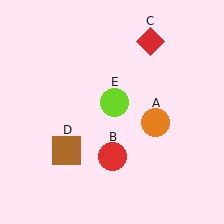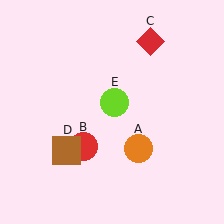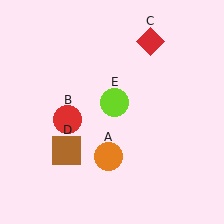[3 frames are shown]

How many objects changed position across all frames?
2 objects changed position: orange circle (object A), red circle (object B).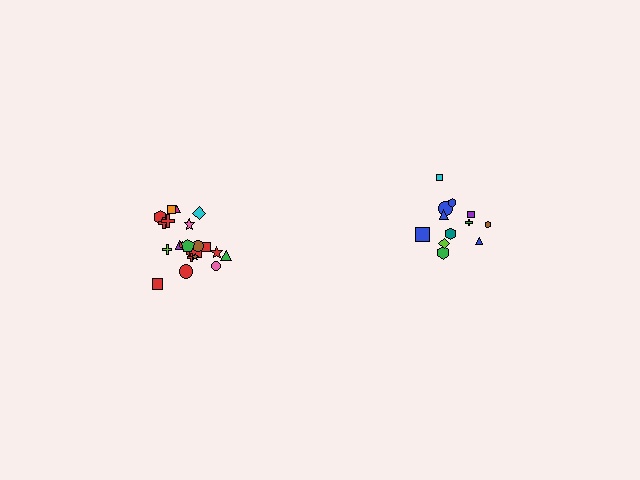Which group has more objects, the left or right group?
The left group.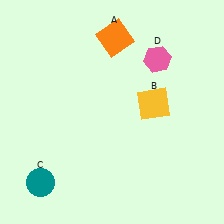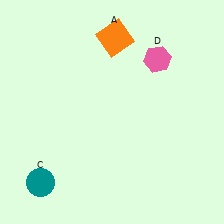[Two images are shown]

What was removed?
The yellow square (B) was removed in Image 2.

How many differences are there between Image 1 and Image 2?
There is 1 difference between the two images.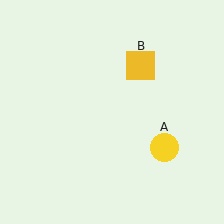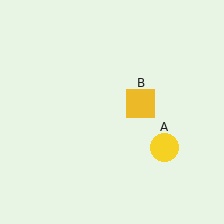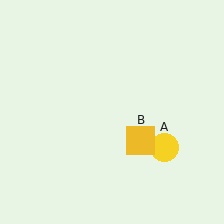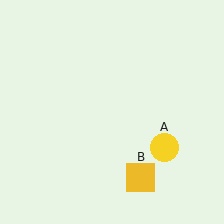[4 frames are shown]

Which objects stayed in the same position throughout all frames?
Yellow circle (object A) remained stationary.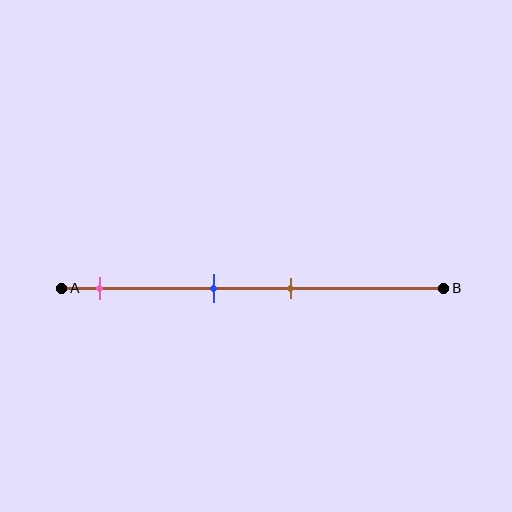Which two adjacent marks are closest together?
The blue and brown marks are the closest adjacent pair.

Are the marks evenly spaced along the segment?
No, the marks are not evenly spaced.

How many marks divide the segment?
There are 3 marks dividing the segment.